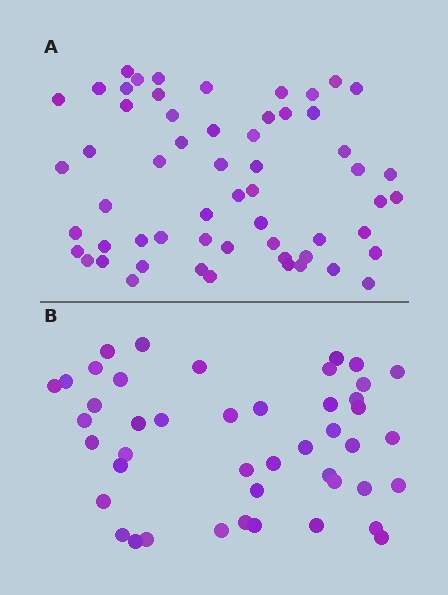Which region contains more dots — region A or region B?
Region A (the top region) has more dots.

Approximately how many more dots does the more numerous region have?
Region A has approximately 15 more dots than region B.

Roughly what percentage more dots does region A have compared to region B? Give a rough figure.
About 30% more.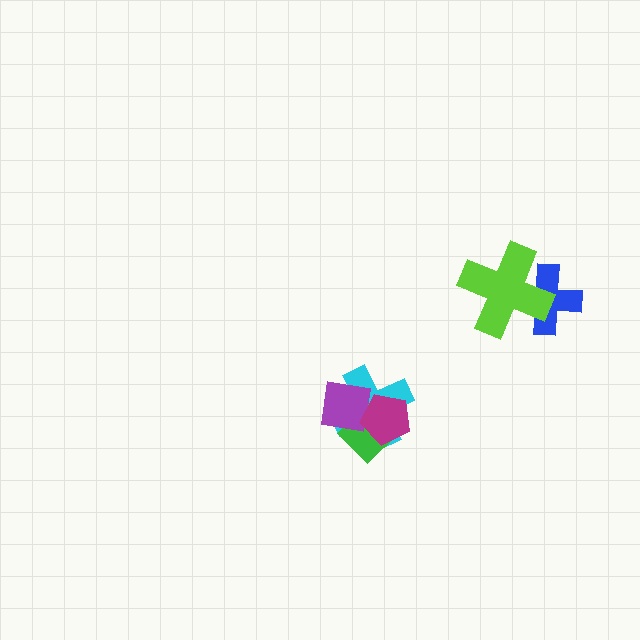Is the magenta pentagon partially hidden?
No, no other shape covers it.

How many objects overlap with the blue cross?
1 object overlaps with the blue cross.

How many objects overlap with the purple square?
3 objects overlap with the purple square.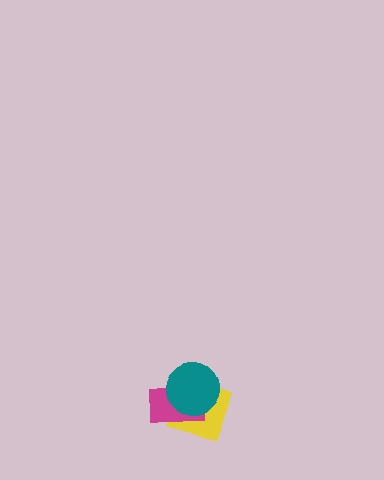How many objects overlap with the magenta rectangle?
2 objects overlap with the magenta rectangle.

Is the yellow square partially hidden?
Yes, it is partially covered by another shape.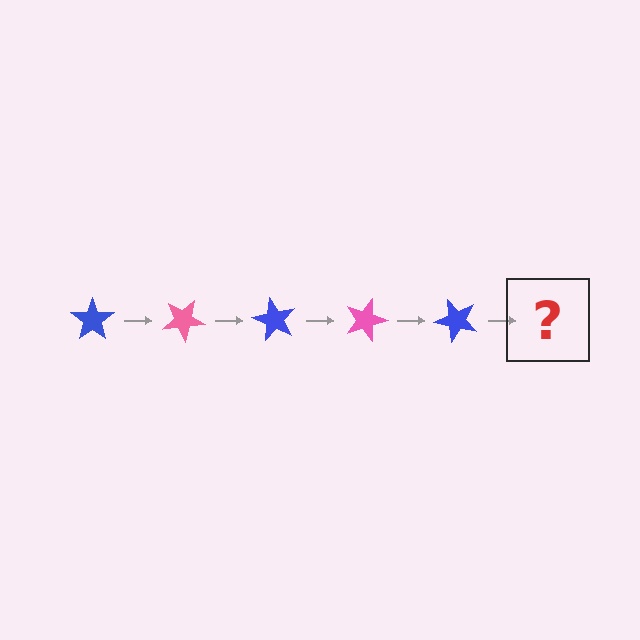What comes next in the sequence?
The next element should be a pink star, rotated 150 degrees from the start.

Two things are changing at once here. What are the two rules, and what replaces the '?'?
The two rules are that it rotates 30 degrees each step and the color cycles through blue and pink. The '?' should be a pink star, rotated 150 degrees from the start.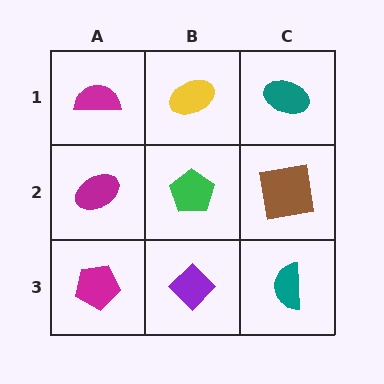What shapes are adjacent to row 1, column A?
A magenta ellipse (row 2, column A), a yellow ellipse (row 1, column B).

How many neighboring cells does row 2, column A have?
3.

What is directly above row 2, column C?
A teal ellipse.